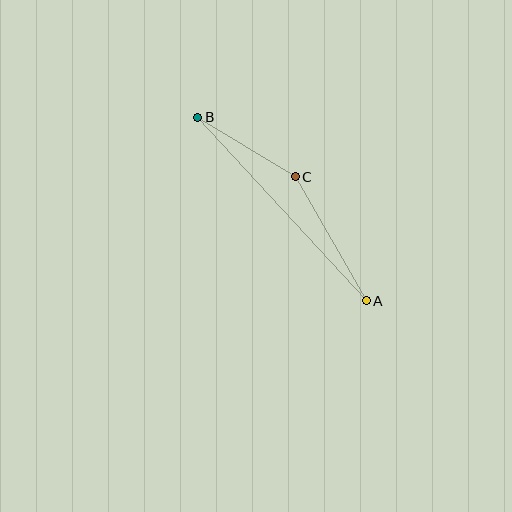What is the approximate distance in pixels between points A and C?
The distance between A and C is approximately 143 pixels.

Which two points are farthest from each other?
Points A and B are farthest from each other.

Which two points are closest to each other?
Points B and C are closest to each other.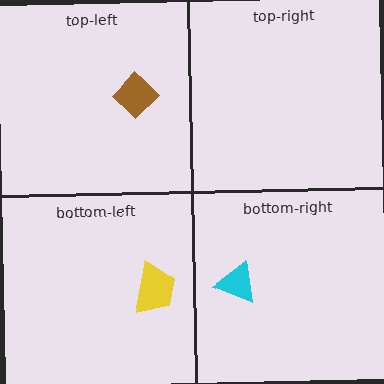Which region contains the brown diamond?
The top-left region.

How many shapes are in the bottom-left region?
1.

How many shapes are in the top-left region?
1.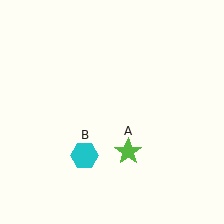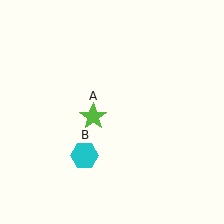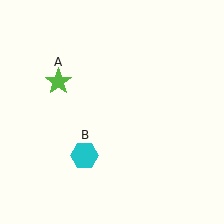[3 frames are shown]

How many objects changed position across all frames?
1 object changed position: lime star (object A).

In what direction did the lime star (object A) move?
The lime star (object A) moved up and to the left.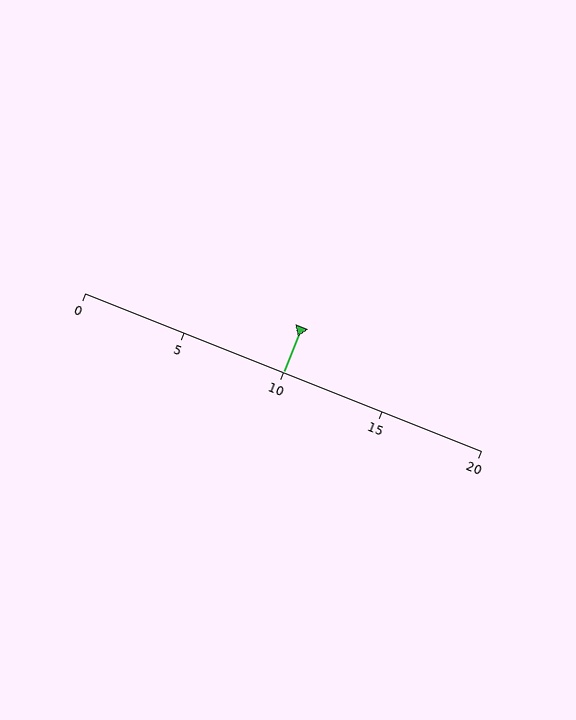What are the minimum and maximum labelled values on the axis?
The axis runs from 0 to 20.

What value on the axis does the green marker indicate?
The marker indicates approximately 10.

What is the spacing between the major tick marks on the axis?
The major ticks are spaced 5 apart.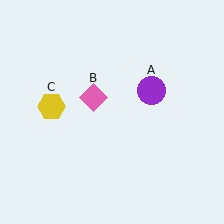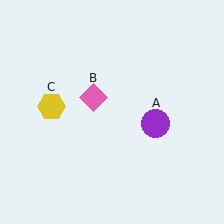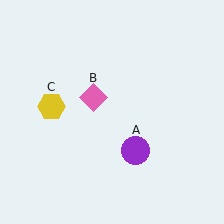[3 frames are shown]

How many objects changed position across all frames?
1 object changed position: purple circle (object A).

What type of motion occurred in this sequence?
The purple circle (object A) rotated clockwise around the center of the scene.